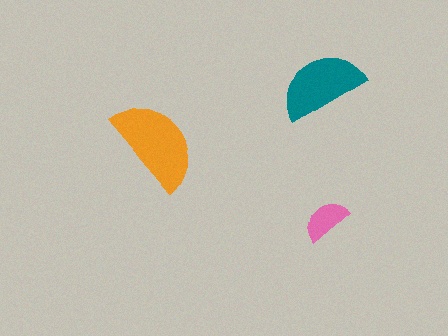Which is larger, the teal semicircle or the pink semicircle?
The teal one.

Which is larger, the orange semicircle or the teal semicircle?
The orange one.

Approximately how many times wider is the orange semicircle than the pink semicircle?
About 2 times wider.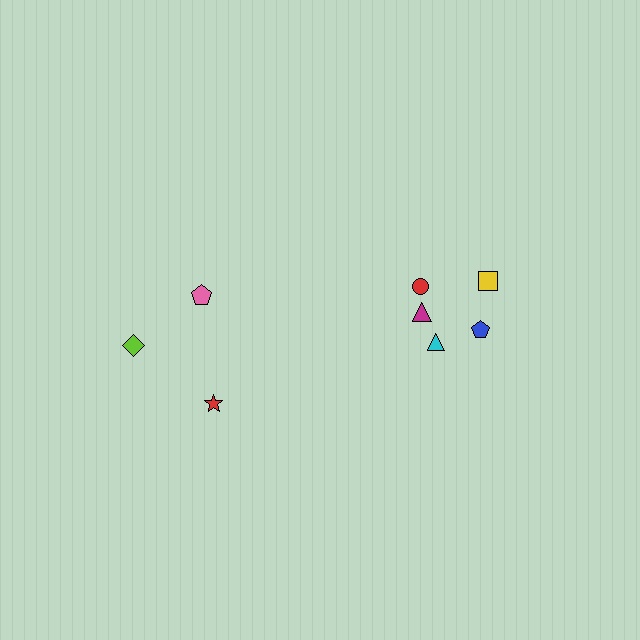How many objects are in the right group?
There are 5 objects.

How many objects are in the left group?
There are 3 objects.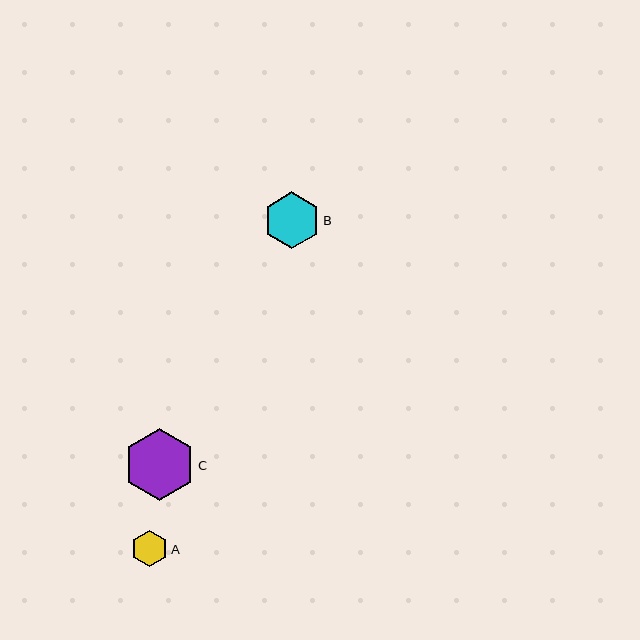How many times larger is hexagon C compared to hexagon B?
Hexagon C is approximately 1.3 times the size of hexagon B.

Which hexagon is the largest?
Hexagon C is the largest with a size of approximately 72 pixels.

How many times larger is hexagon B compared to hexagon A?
Hexagon B is approximately 1.6 times the size of hexagon A.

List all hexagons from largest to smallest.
From largest to smallest: C, B, A.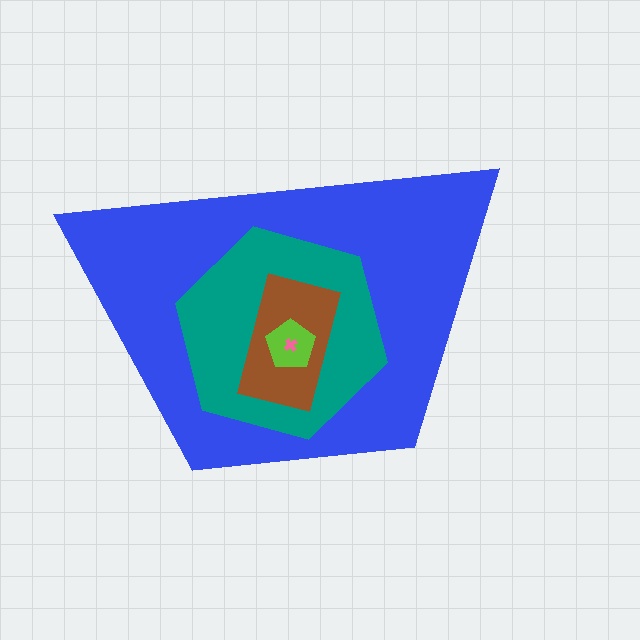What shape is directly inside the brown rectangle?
The lime pentagon.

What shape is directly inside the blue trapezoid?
The teal hexagon.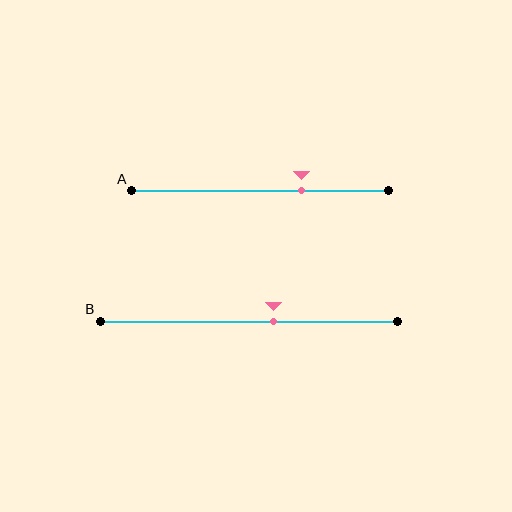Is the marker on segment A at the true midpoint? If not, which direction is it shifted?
No, the marker on segment A is shifted to the right by about 16% of the segment length.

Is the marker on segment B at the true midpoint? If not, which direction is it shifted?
No, the marker on segment B is shifted to the right by about 8% of the segment length.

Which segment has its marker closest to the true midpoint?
Segment B has its marker closest to the true midpoint.